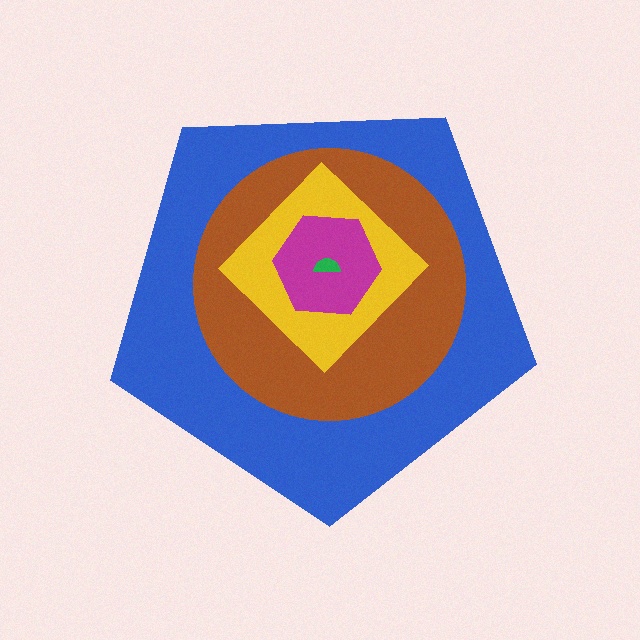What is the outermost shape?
The blue pentagon.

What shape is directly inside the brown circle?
The yellow diamond.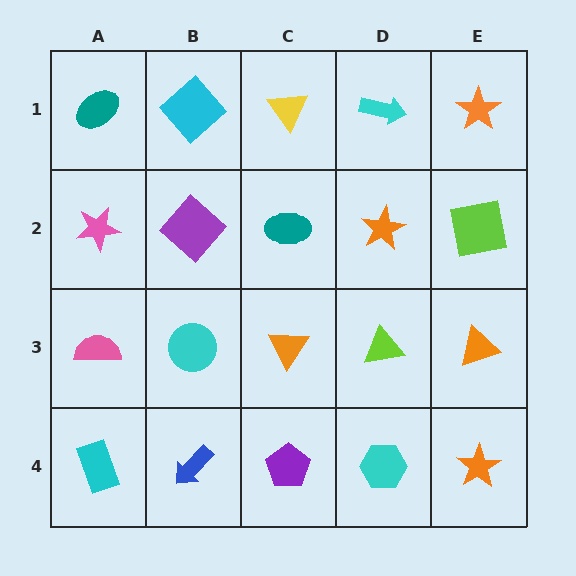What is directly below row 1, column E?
A lime square.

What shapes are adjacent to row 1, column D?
An orange star (row 2, column D), a yellow triangle (row 1, column C), an orange star (row 1, column E).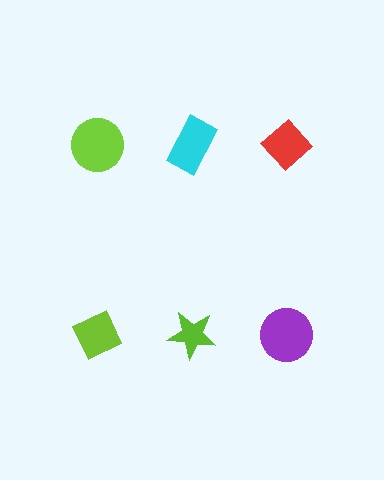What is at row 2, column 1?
A lime diamond.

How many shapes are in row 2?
3 shapes.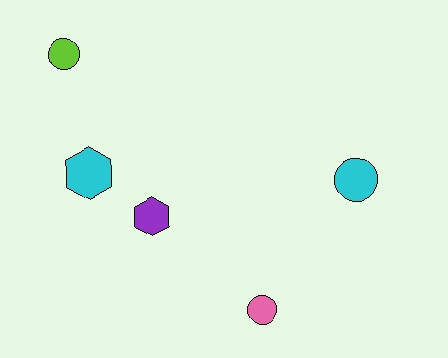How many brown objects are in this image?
There are no brown objects.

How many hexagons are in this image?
There are 2 hexagons.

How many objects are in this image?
There are 5 objects.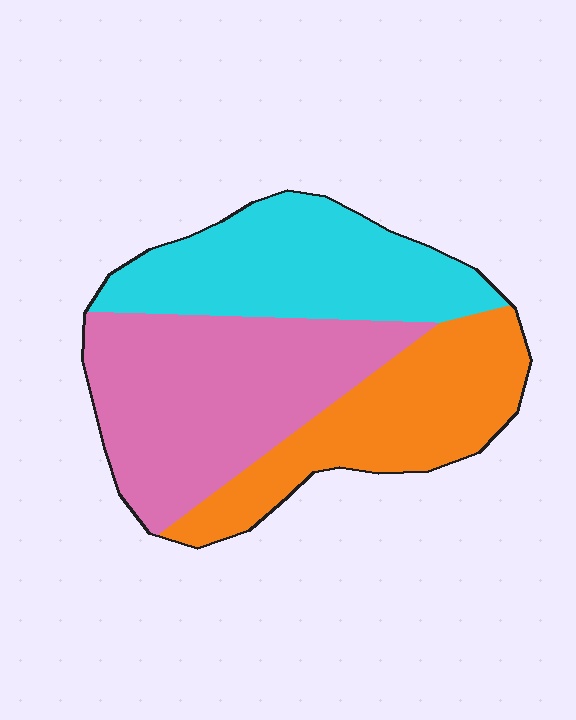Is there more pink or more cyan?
Pink.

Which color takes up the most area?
Pink, at roughly 40%.